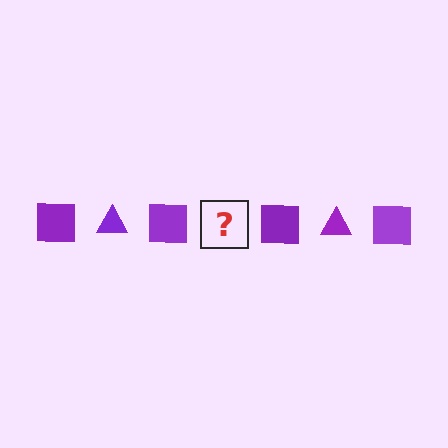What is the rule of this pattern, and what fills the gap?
The rule is that the pattern cycles through square, triangle shapes in purple. The gap should be filled with a purple triangle.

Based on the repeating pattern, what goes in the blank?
The blank should be a purple triangle.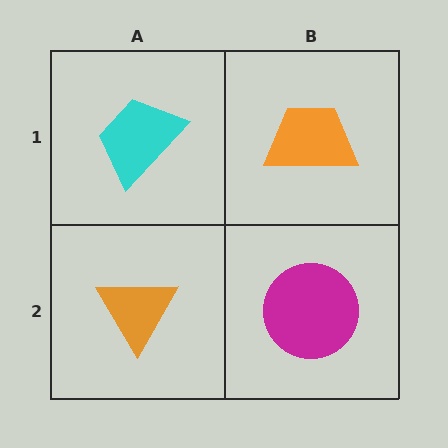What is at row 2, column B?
A magenta circle.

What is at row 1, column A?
A cyan trapezoid.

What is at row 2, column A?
An orange triangle.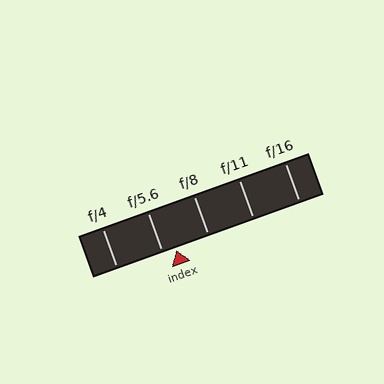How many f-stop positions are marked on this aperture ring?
There are 5 f-stop positions marked.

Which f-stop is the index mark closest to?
The index mark is closest to f/5.6.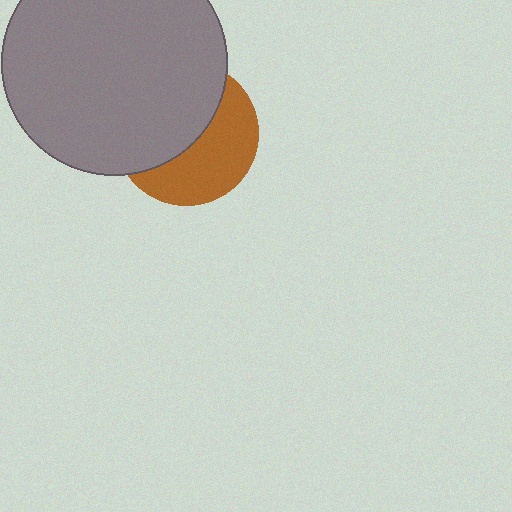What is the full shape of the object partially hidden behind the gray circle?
The partially hidden object is a brown circle.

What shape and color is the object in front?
The object in front is a gray circle.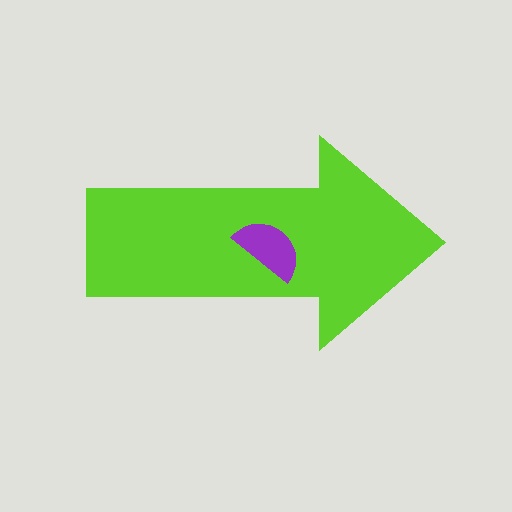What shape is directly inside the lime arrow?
The purple semicircle.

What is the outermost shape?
The lime arrow.